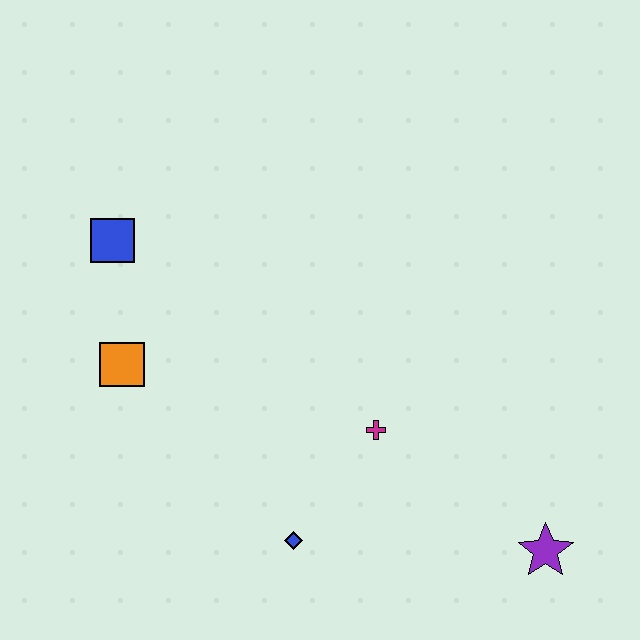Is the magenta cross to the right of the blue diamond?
Yes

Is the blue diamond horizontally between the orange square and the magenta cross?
Yes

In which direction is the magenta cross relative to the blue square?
The magenta cross is to the right of the blue square.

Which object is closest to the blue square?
The orange square is closest to the blue square.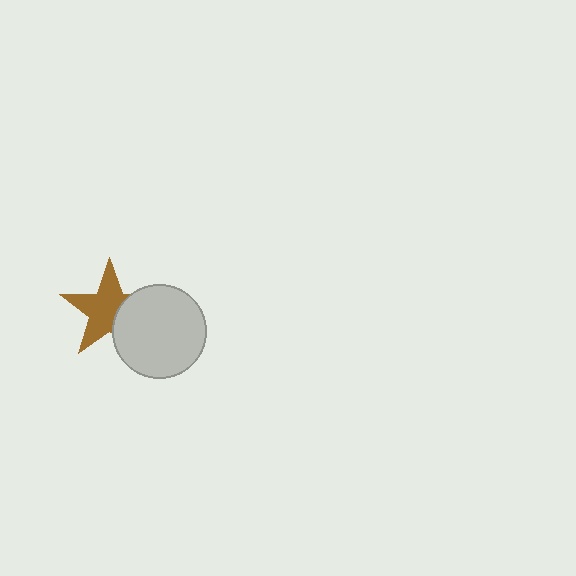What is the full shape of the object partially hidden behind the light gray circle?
The partially hidden object is a brown star.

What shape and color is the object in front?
The object in front is a light gray circle.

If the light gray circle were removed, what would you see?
You would see the complete brown star.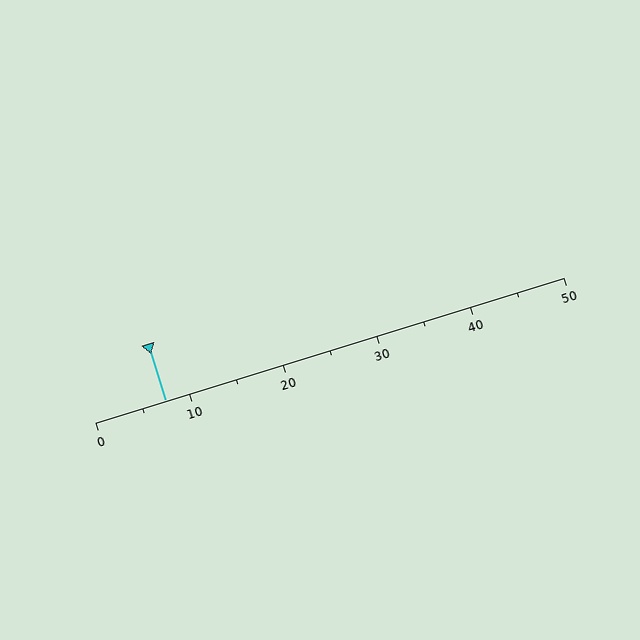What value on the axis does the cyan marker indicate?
The marker indicates approximately 7.5.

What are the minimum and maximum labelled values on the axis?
The axis runs from 0 to 50.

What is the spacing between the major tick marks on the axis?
The major ticks are spaced 10 apart.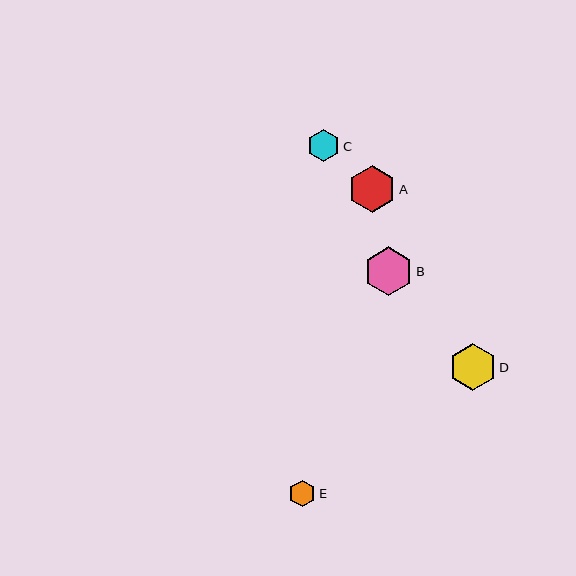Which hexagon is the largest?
Hexagon B is the largest with a size of approximately 48 pixels.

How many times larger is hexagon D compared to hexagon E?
Hexagon D is approximately 1.7 times the size of hexagon E.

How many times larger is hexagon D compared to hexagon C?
Hexagon D is approximately 1.5 times the size of hexagon C.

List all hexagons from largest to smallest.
From largest to smallest: B, A, D, C, E.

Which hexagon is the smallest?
Hexagon E is the smallest with a size of approximately 27 pixels.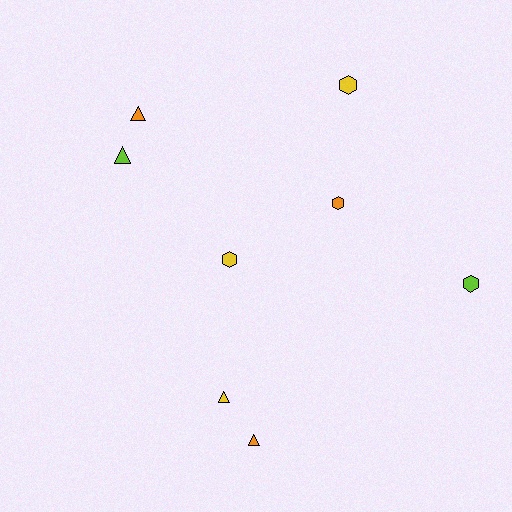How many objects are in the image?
There are 8 objects.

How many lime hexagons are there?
There is 1 lime hexagon.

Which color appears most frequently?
Yellow, with 3 objects.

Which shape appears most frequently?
Triangle, with 4 objects.